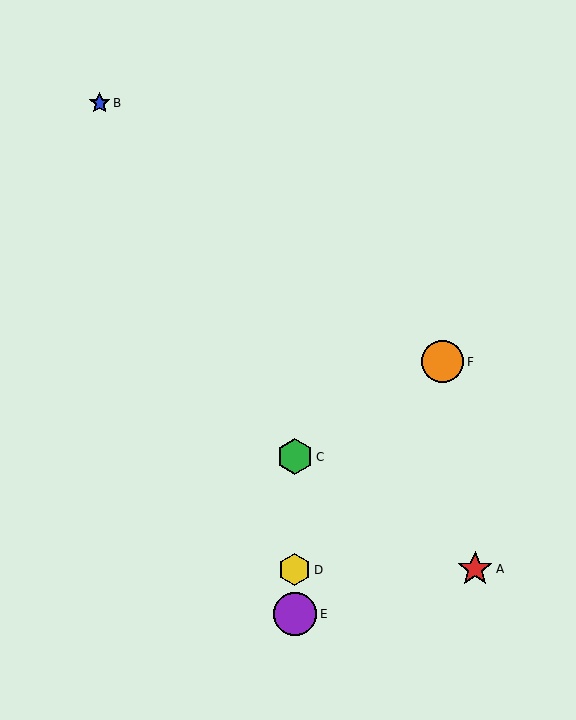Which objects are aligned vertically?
Objects C, D, E are aligned vertically.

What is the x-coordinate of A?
Object A is at x≈475.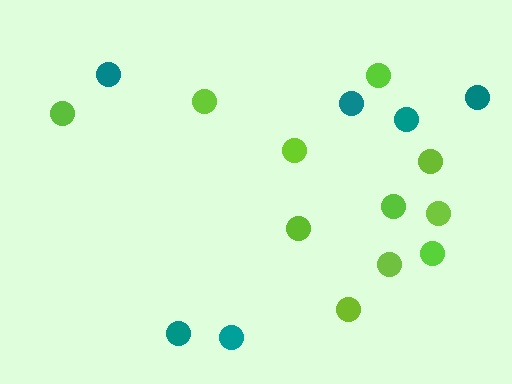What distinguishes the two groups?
There are 2 groups: one group of lime circles (11) and one group of teal circles (6).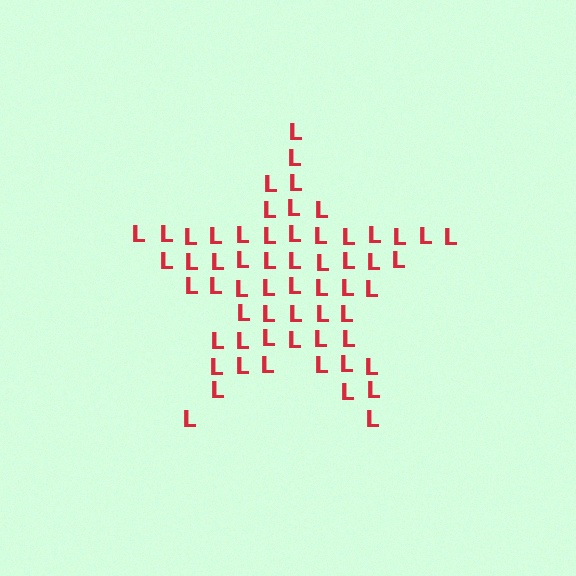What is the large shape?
The large shape is a star.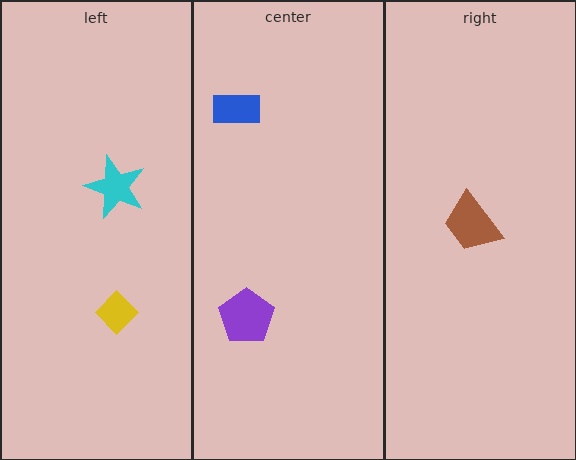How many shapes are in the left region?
2.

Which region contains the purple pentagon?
The center region.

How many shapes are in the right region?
1.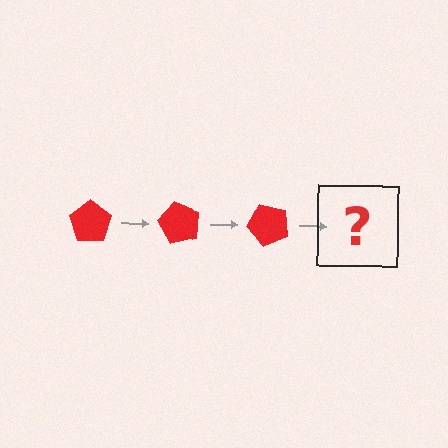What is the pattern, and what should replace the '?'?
The pattern is that the pentagon rotates 60 degrees each step. The '?' should be a red pentagon rotated 180 degrees.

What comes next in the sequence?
The next element should be a red pentagon rotated 180 degrees.